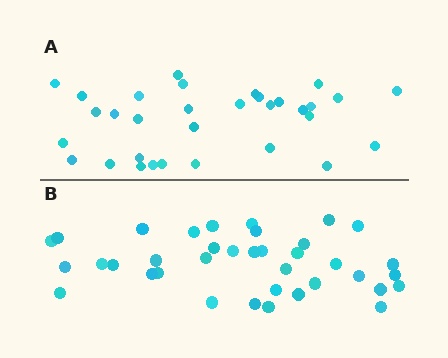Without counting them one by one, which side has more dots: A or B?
Region B (the bottom region) has more dots.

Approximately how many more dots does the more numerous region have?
Region B has about 5 more dots than region A.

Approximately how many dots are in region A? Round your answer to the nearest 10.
About 30 dots. (The exact count is 32, which rounds to 30.)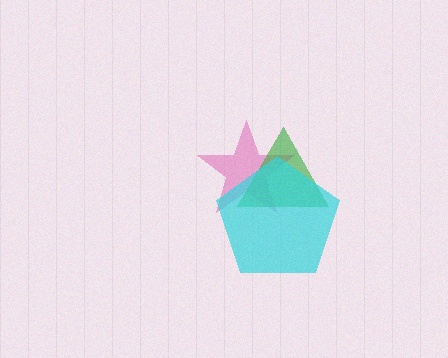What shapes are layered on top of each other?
The layered shapes are: a pink star, a green triangle, a cyan pentagon.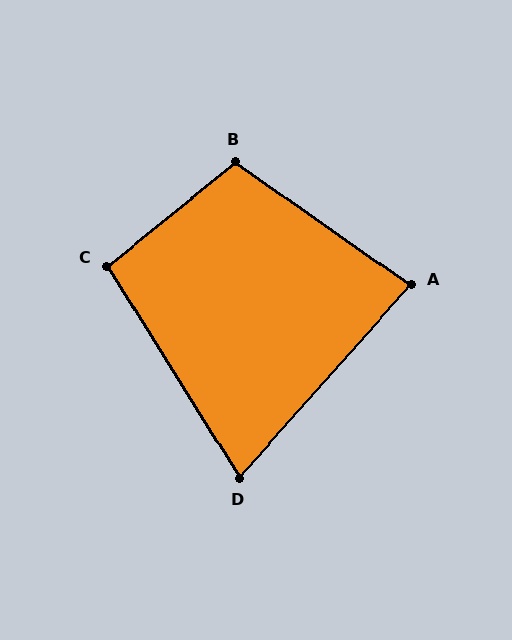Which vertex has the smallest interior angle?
D, at approximately 74 degrees.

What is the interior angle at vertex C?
Approximately 97 degrees (obtuse).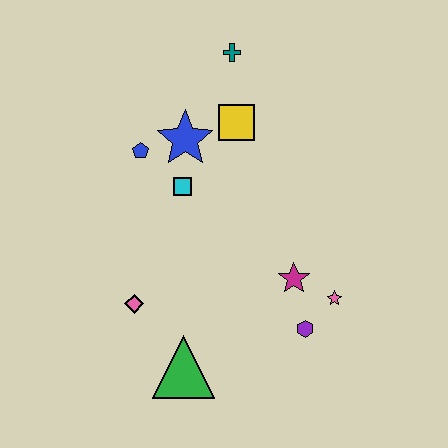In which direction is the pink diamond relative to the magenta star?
The pink diamond is to the left of the magenta star.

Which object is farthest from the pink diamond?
The teal cross is farthest from the pink diamond.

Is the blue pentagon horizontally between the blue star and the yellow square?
No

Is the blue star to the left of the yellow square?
Yes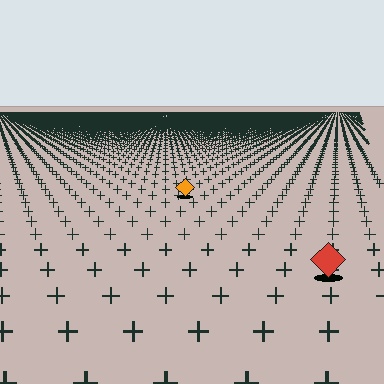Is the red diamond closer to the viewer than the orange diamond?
Yes. The red diamond is closer — you can tell from the texture gradient: the ground texture is coarser near it.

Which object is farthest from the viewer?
The orange diamond is farthest from the viewer. It appears smaller and the ground texture around it is denser.